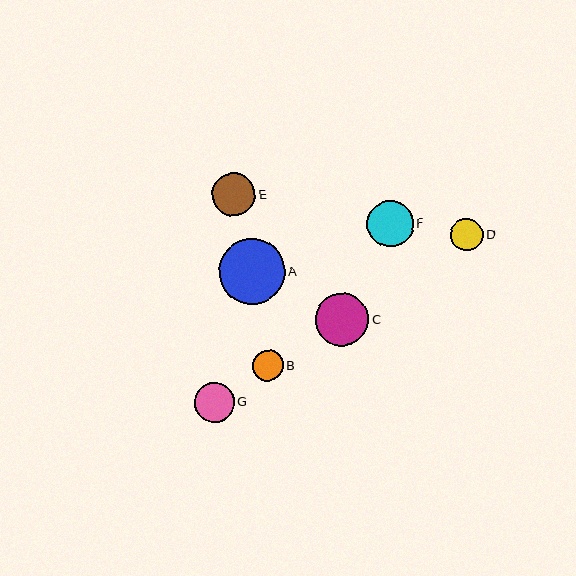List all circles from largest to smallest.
From largest to smallest: A, C, F, E, G, D, B.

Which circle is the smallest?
Circle B is the smallest with a size of approximately 31 pixels.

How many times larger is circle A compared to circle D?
Circle A is approximately 2.0 times the size of circle D.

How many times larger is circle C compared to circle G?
Circle C is approximately 1.3 times the size of circle G.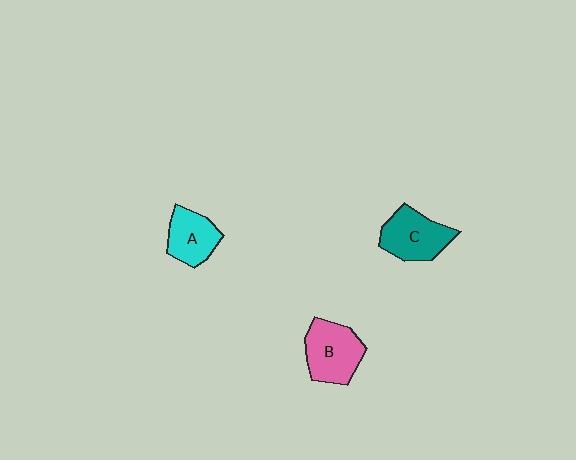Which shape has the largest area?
Shape B (pink).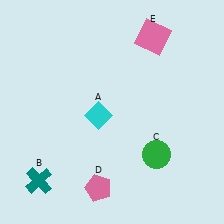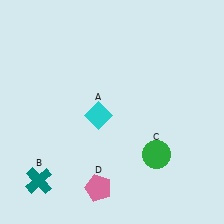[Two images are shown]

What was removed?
The pink square (E) was removed in Image 2.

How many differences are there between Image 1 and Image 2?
There is 1 difference between the two images.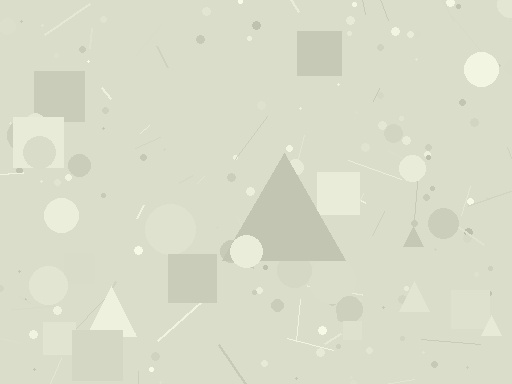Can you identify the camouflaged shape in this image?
The camouflaged shape is a triangle.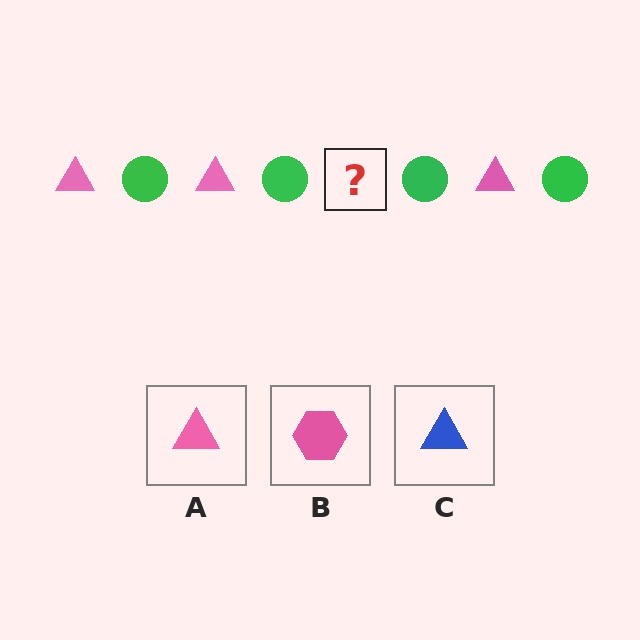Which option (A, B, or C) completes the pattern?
A.